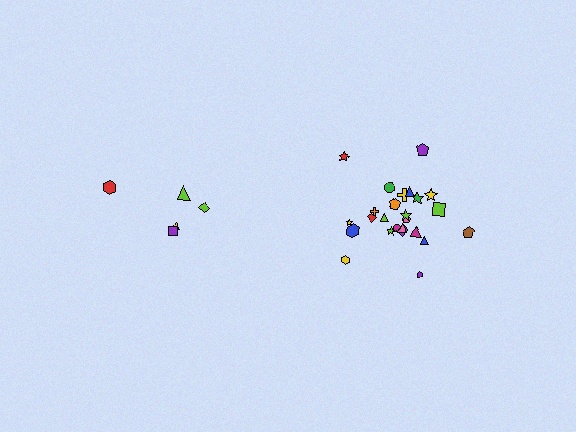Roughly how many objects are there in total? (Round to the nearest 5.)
Roughly 30 objects in total.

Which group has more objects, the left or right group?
The right group.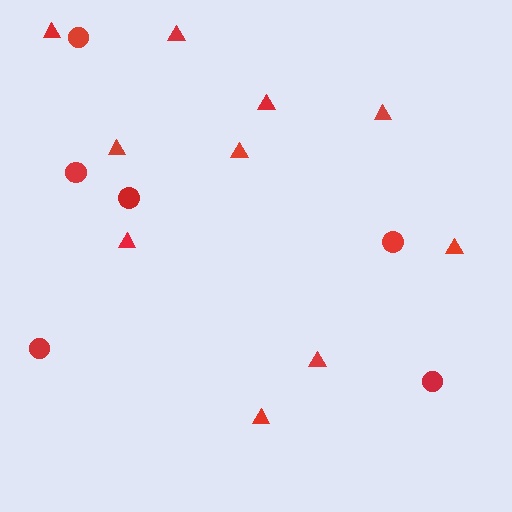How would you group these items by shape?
There are 2 groups: one group of triangles (10) and one group of circles (6).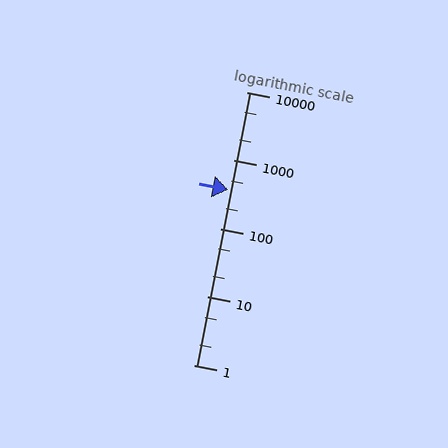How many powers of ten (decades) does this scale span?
The scale spans 4 decades, from 1 to 10000.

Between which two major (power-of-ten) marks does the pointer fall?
The pointer is between 100 and 1000.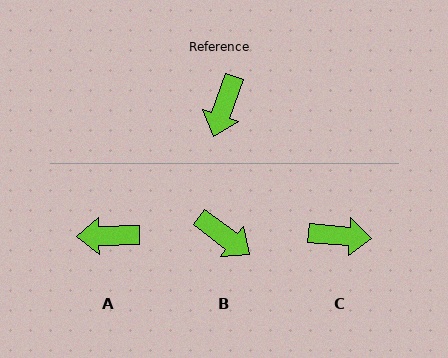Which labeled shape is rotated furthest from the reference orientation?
C, about 105 degrees away.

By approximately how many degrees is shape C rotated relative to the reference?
Approximately 105 degrees counter-clockwise.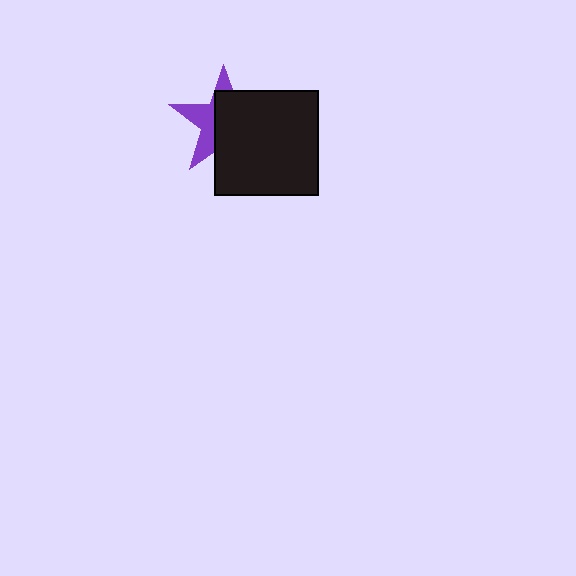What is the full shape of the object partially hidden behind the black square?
The partially hidden object is a purple star.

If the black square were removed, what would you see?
You would see the complete purple star.